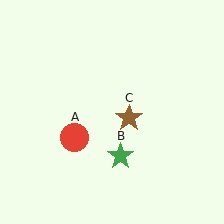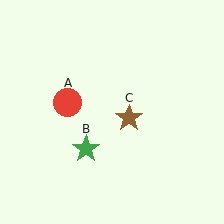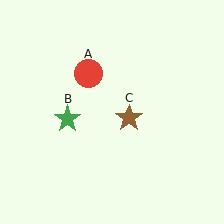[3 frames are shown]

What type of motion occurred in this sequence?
The red circle (object A), green star (object B) rotated clockwise around the center of the scene.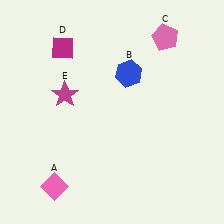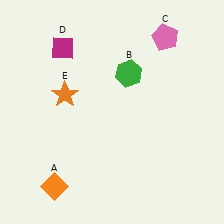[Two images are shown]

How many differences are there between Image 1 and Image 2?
There are 3 differences between the two images.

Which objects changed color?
A changed from pink to orange. B changed from blue to green. E changed from magenta to orange.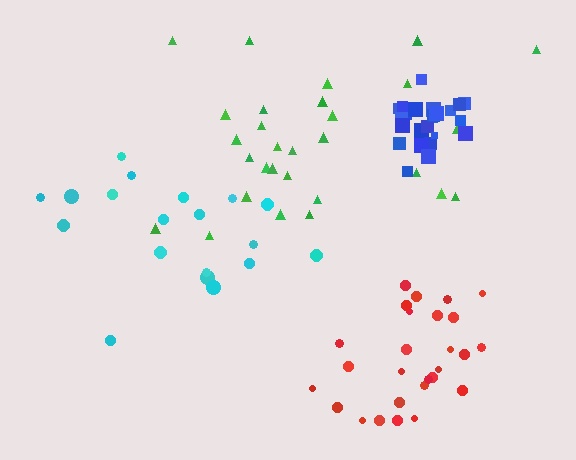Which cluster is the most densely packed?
Blue.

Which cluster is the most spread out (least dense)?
Cyan.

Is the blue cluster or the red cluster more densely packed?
Blue.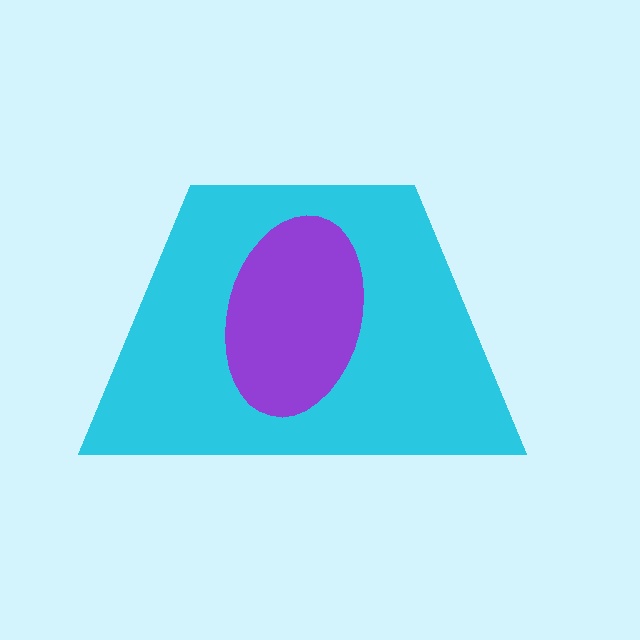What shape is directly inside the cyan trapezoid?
The purple ellipse.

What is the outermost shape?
The cyan trapezoid.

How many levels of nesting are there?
2.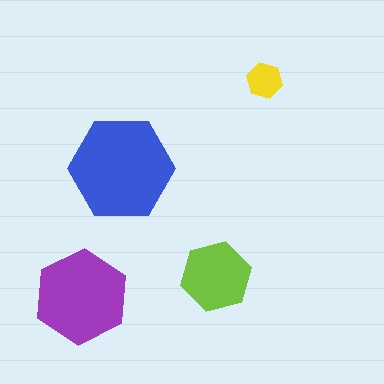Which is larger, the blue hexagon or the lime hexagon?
The blue one.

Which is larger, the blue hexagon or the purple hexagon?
The blue one.